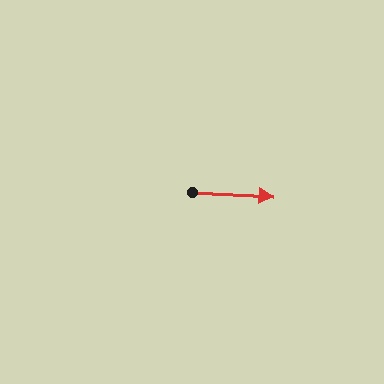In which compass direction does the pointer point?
East.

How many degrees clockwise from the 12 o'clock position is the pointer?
Approximately 93 degrees.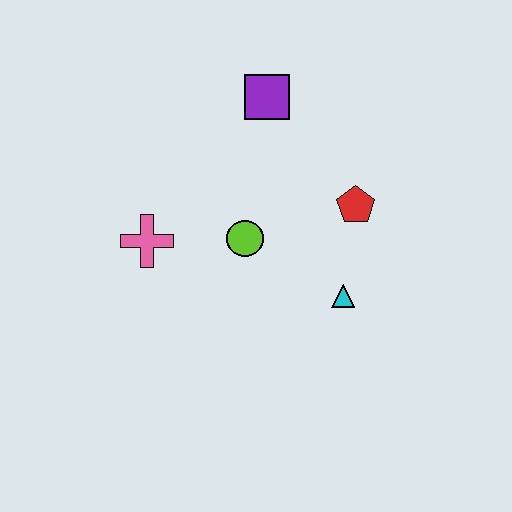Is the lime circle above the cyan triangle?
Yes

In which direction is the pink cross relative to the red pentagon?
The pink cross is to the left of the red pentagon.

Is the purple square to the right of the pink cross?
Yes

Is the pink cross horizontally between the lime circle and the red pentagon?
No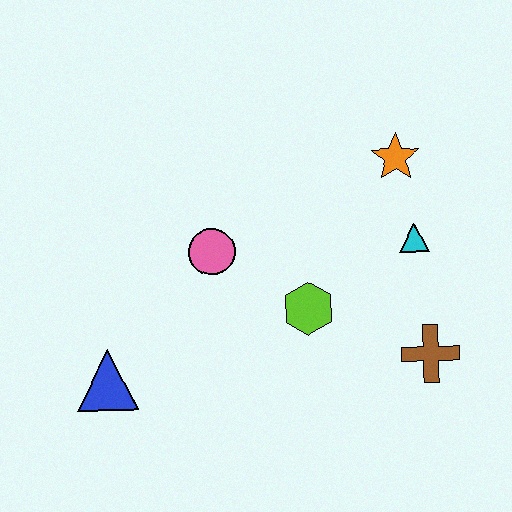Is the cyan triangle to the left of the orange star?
No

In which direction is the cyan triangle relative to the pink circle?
The cyan triangle is to the right of the pink circle.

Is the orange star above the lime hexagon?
Yes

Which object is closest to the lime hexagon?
The pink circle is closest to the lime hexagon.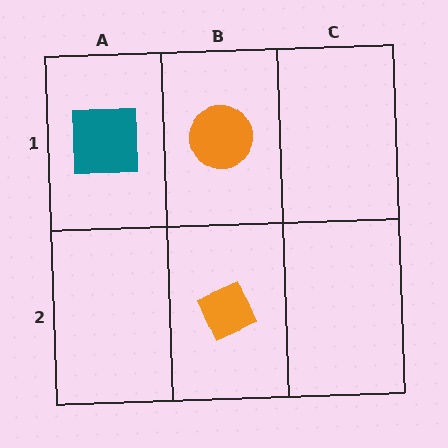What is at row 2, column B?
An orange diamond.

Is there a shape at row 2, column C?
No, that cell is empty.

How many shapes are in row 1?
2 shapes.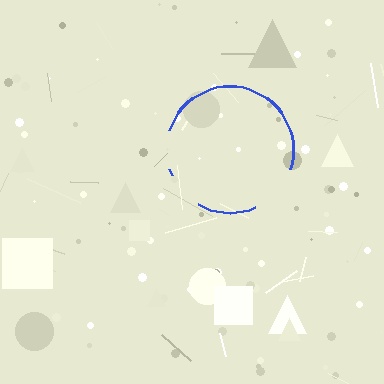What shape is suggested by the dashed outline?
The dashed outline suggests a circle.